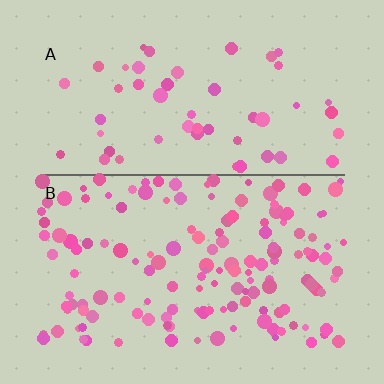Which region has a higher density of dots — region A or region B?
B (the bottom).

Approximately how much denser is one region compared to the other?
Approximately 2.7× — region B over region A.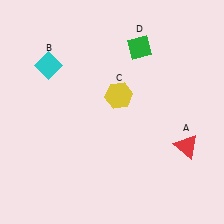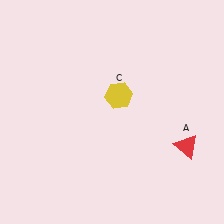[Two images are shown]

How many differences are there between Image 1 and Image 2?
There are 2 differences between the two images.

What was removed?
The green diamond (D), the cyan diamond (B) were removed in Image 2.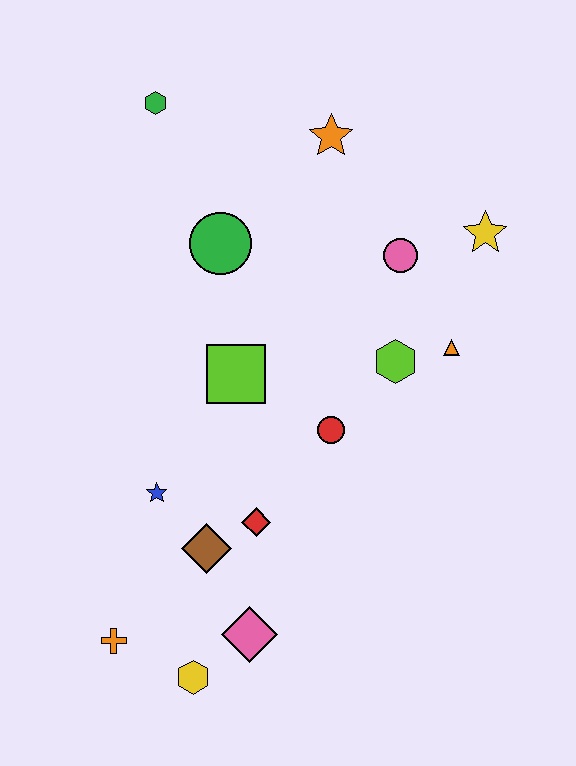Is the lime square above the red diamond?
Yes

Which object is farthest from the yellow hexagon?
The green hexagon is farthest from the yellow hexagon.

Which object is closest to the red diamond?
The brown diamond is closest to the red diamond.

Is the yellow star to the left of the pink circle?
No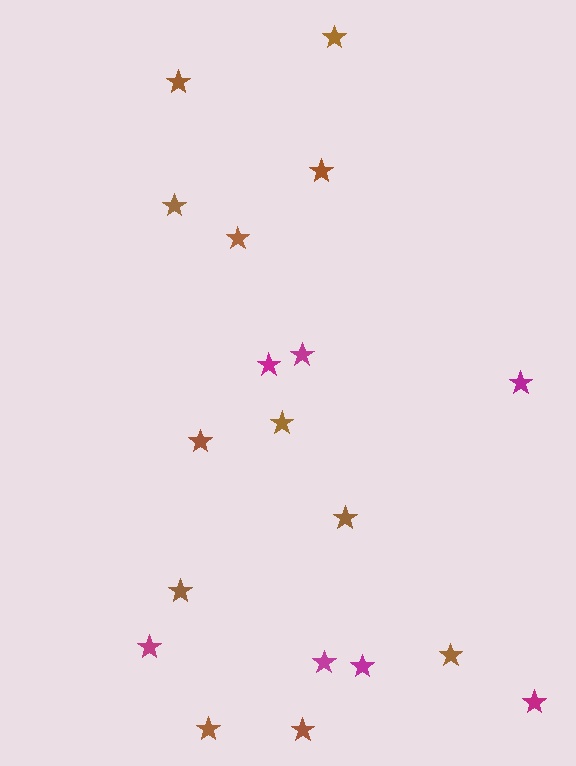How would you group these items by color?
There are 2 groups: one group of brown stars (12) and one group of magenta stars (7).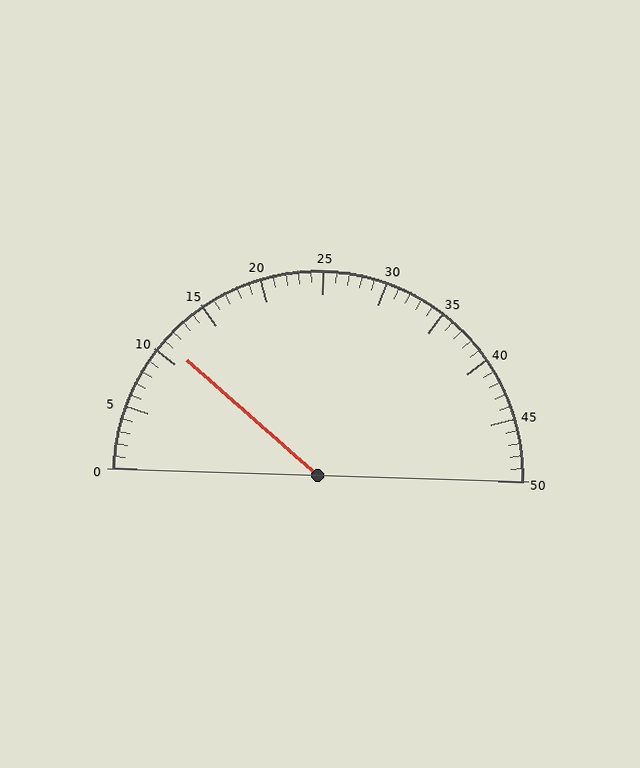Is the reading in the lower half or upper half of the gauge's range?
The reading is in the lower half of the range (0 to 50).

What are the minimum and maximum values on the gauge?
The gauge ranges from 0 to 50.